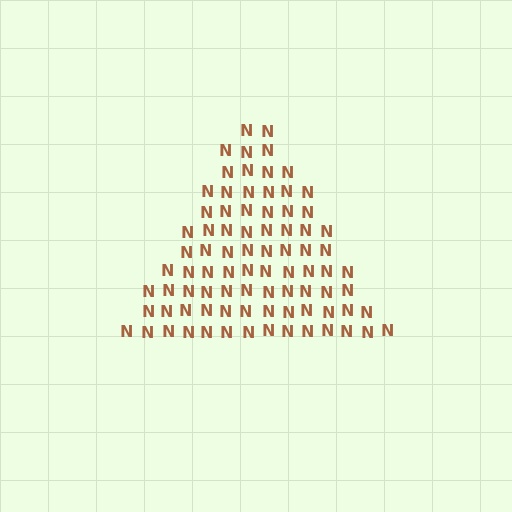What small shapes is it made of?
It is made of small letter N's.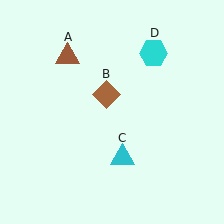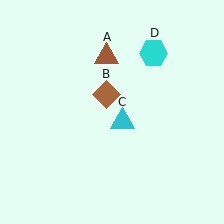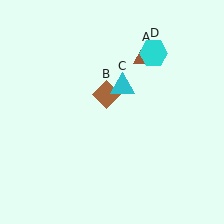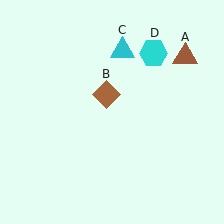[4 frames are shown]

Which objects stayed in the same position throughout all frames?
Brown diamond (object B) and cyan hexagon (object D) remained stationary.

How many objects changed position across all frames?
2 objects changed position: brown triangle (object A), cyan triangle (object C).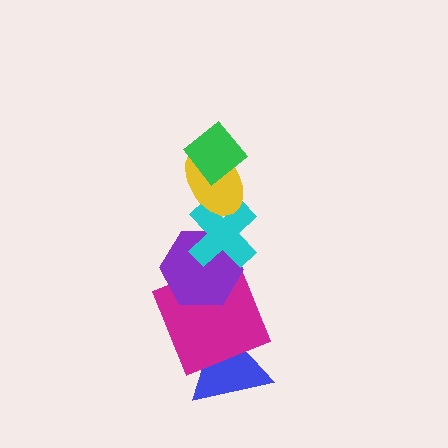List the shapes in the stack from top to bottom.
From top to bottom: the green diamond, the yellow ellipse, the cyan cross, the purple hexagon, the magenta square, the blue triangle.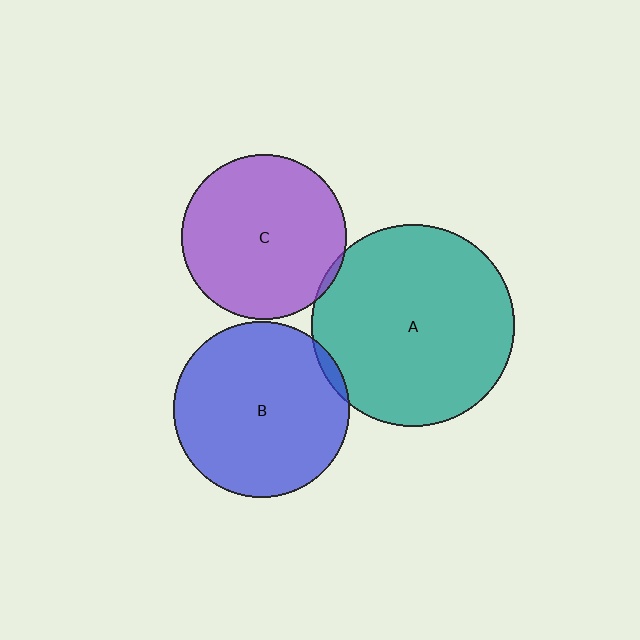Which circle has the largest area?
Circle A (teal).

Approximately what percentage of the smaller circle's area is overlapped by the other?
Approximately 5%.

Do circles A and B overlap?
Yes.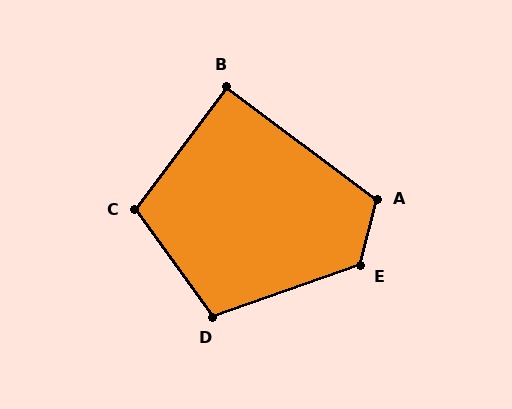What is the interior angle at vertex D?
Approximately 106 degrees (obtuse).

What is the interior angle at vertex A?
Approximately 113 degrees (obtuse).